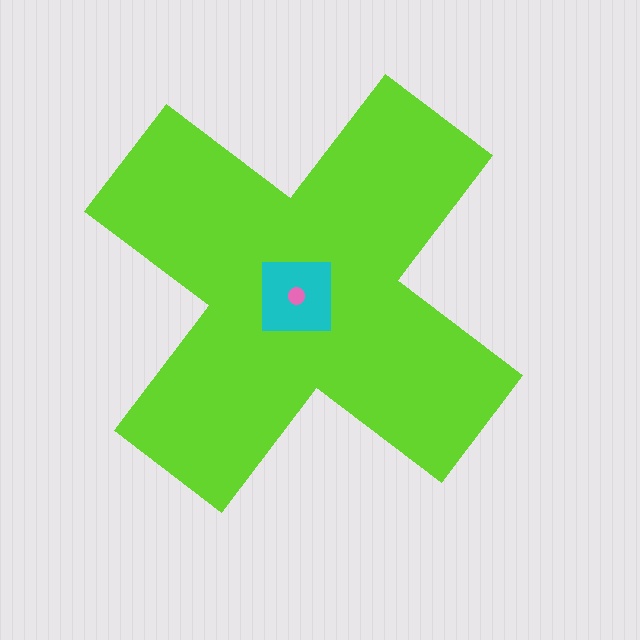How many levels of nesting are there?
3.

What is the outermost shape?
The lime cross.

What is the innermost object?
The pink circle.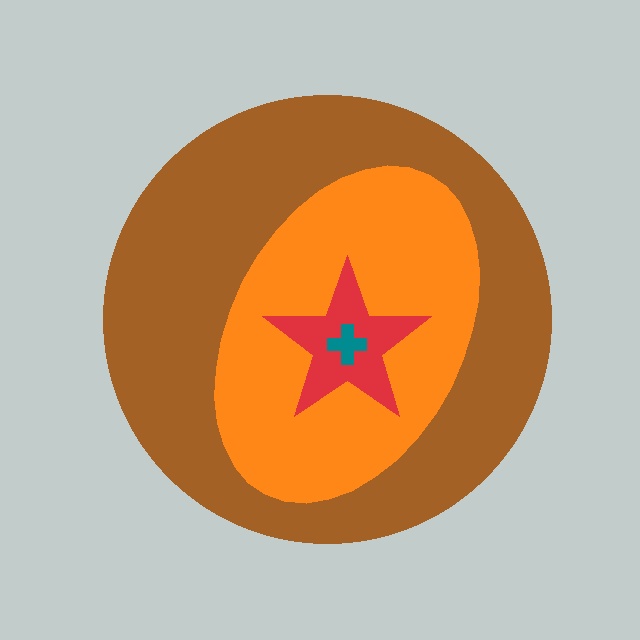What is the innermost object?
The teal cross.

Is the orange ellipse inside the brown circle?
Yes.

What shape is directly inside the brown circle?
The orange ellipse.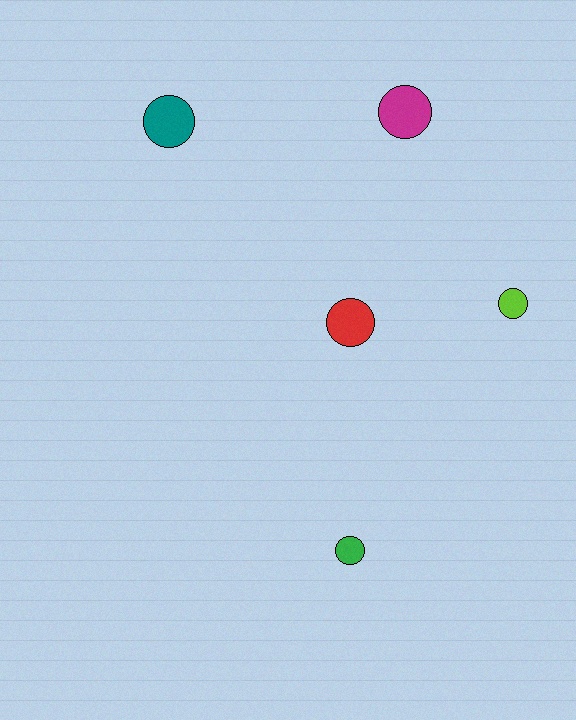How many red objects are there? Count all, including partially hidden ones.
There is 1 red object.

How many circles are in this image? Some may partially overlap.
There are 5 circles.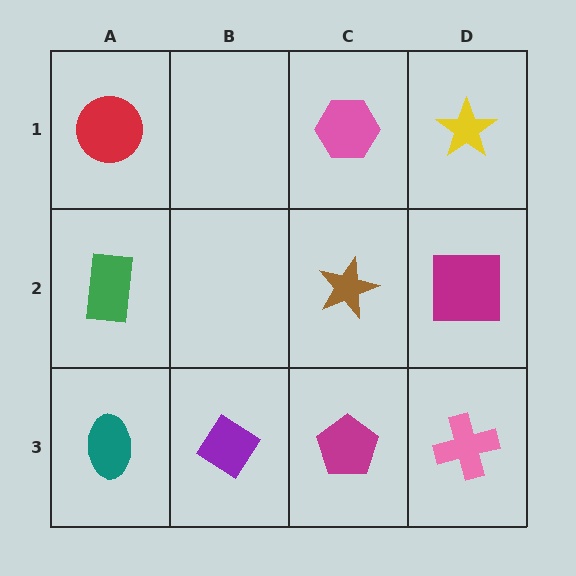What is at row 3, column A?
A teal ellipse.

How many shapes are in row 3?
4 shapes.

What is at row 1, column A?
A red circle.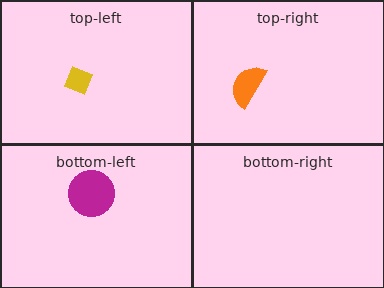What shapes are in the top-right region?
The orange semicircle.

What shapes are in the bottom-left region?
The magenta circle.